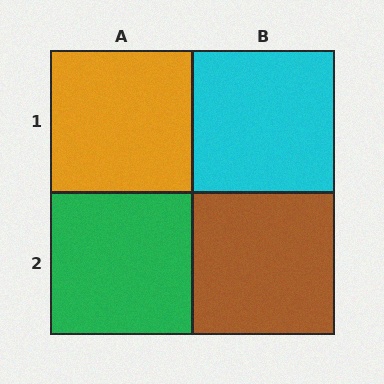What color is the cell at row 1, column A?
Orange.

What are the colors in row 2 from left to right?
Green, brown.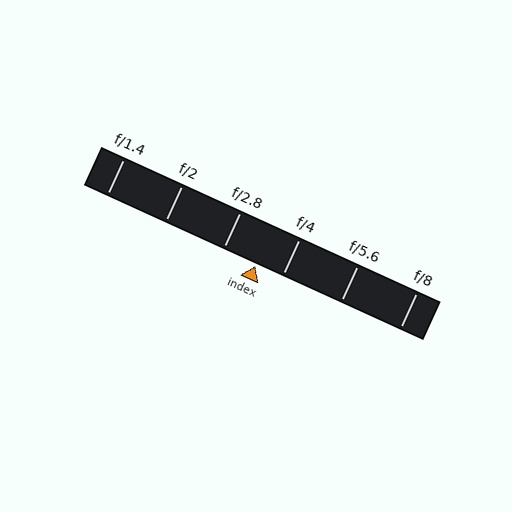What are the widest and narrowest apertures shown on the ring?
The widest aperture shown is f/1.4 and the narrowest is f/8.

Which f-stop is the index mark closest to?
The index mark is closest to f/4.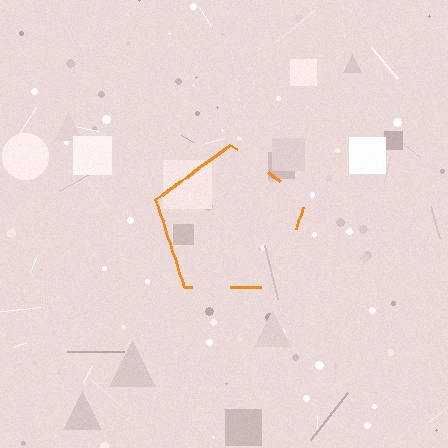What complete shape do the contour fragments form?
The contour fragments form a pentagon.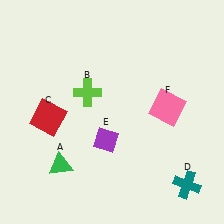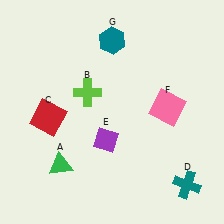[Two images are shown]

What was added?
A teal hexagon (G) was added in Image 2.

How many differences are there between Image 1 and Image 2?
There is 1 difference between the two images.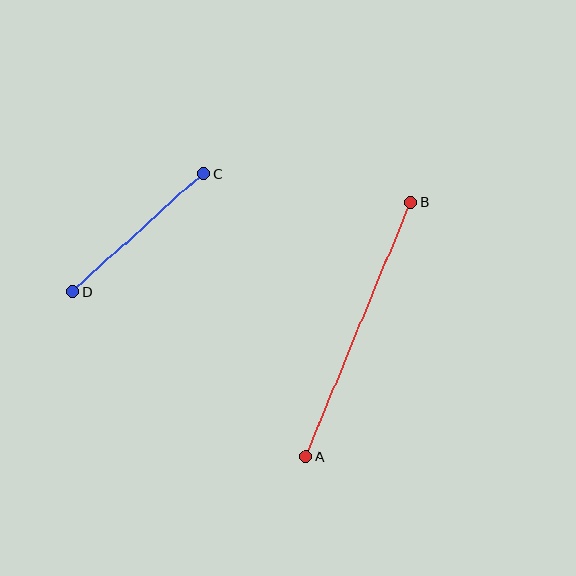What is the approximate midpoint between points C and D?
The midpoint is at approximately (138, 232) pixels.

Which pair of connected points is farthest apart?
Points A and B are farthest apart.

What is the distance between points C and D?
The distance is approximately 176 pixels.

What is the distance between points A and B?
The distance is approximately 275 pixels.